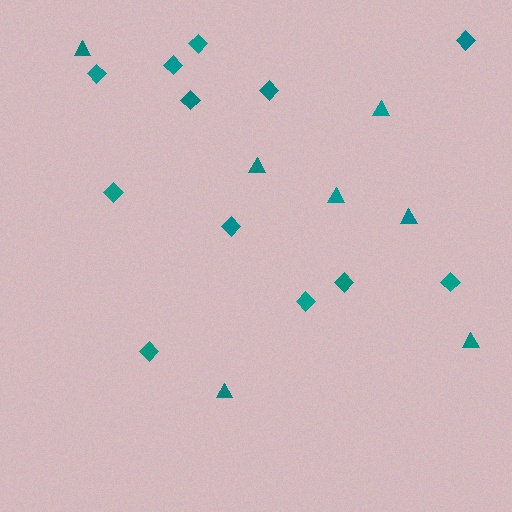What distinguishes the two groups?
There are 2 groups: one group of diamonds (12) and one group of triangles (7).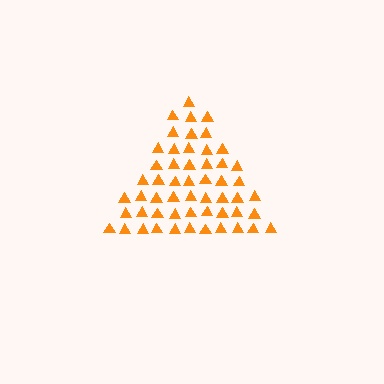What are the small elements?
The small elements are triangles.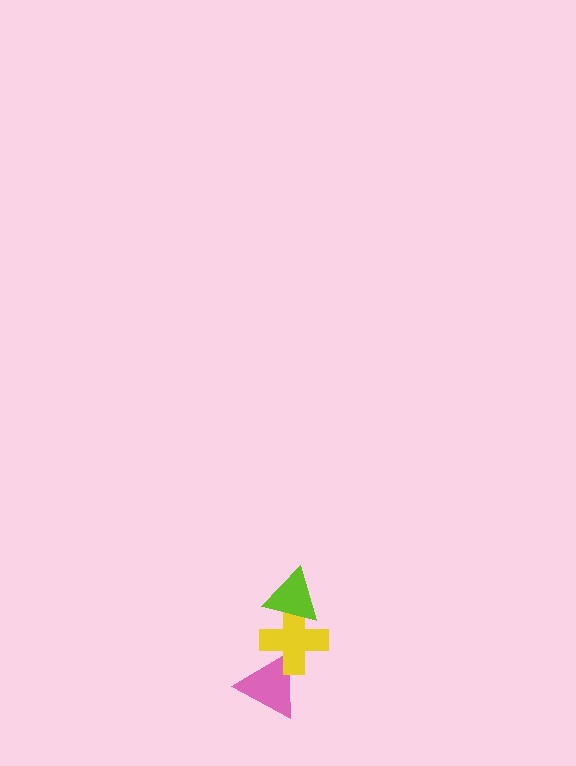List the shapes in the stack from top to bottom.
From top to bottom: the lime triangle, the yellow cross, the pink triangle.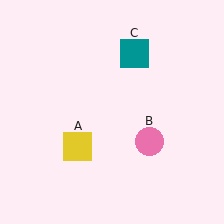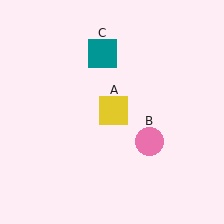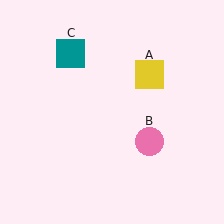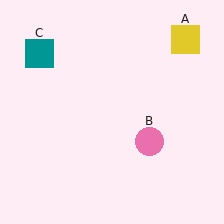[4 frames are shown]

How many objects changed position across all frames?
2 objects changed position: yellow square (object A), teal square (object C).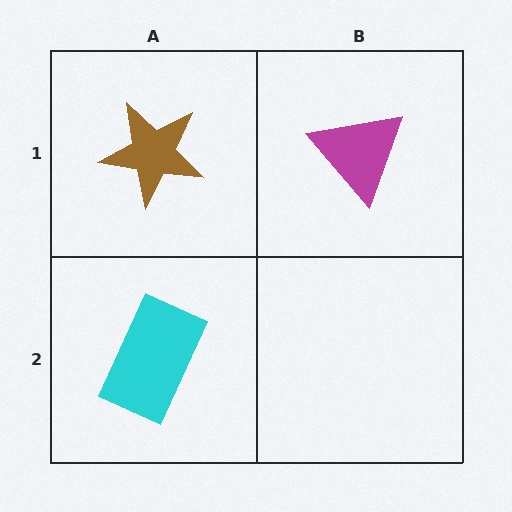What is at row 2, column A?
A cyan rectangle.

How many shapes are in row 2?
1 shape.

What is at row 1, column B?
A magenta triangle.